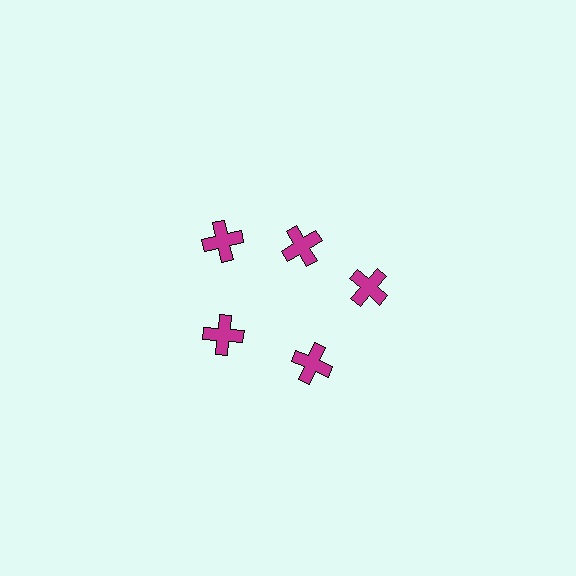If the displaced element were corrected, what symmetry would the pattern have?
It would have 5-fold rotational symmetry — the pattern would map onto itself every 72 degrees.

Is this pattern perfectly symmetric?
No. The 5 magenta crosses are arranged in a ring, but one element near the 1 o'clock position is pulled inward toward the center, breaking the 5-fold rotational symmetry.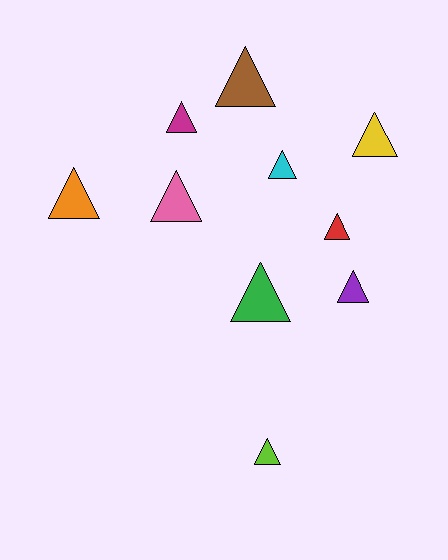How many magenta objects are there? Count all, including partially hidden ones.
There is 1 magenta object.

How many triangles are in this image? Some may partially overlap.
There are 10 triangles.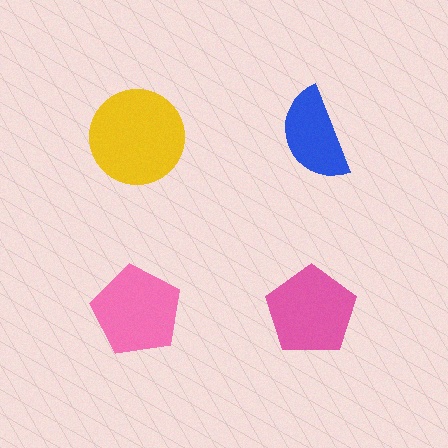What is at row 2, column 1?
A pink pentagon.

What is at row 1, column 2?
A blue semicircle.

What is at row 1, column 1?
A yellow circle.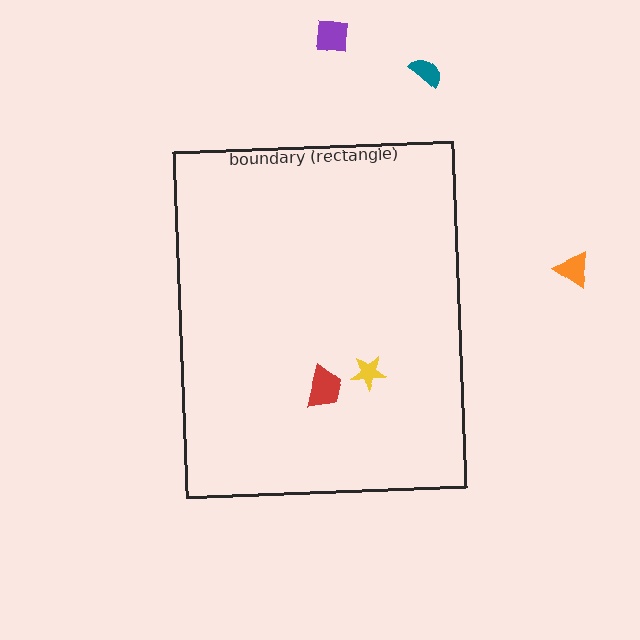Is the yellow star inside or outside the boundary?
Inside.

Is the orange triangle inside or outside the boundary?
Outside.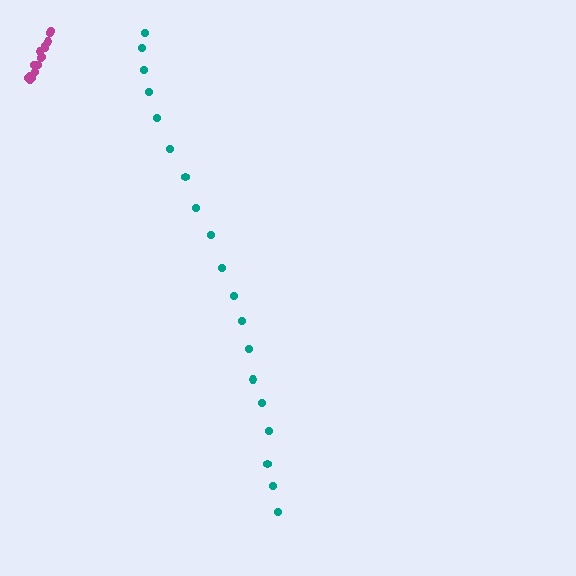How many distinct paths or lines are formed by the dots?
There are 2 distinct paths.